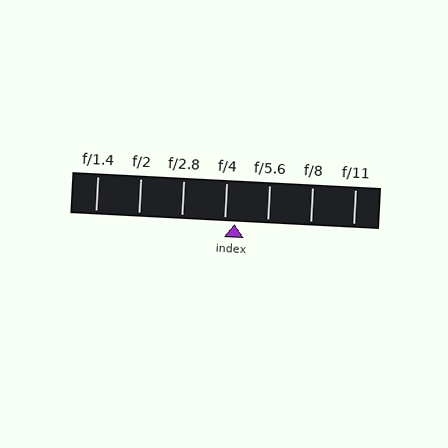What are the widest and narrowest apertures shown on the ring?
The widest aperture shown is f/1.4 and the narrowest is f/11.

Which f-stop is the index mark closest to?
The index mark is closest to f/4.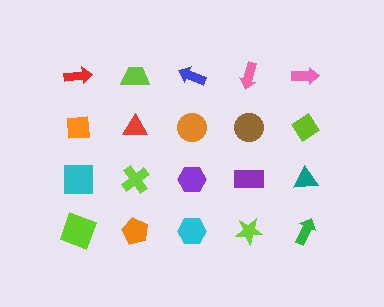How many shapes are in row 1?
5 shapes.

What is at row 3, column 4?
A purple rectangle.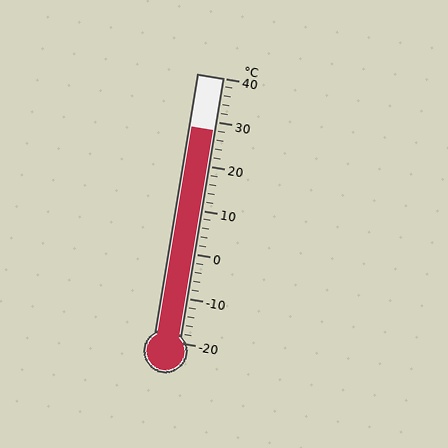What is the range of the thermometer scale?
The thermometer scale ranges from -20°C to 40°C.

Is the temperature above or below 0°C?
The temperature is above 0°C.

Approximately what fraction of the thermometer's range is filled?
The thermometer is filled to approximately 80% of its range.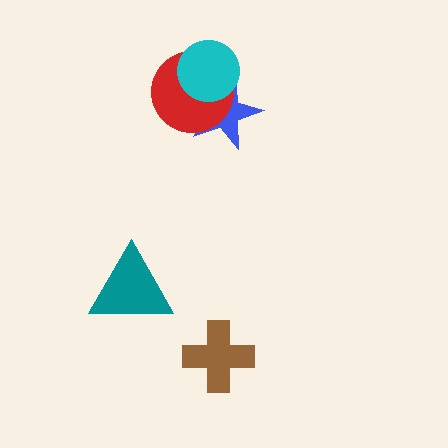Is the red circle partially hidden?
Yes, it is partially covered by another shape.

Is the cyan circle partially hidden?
No, no other shape covers it.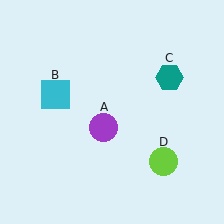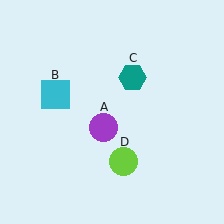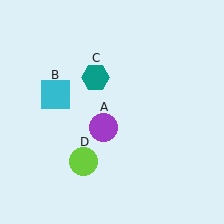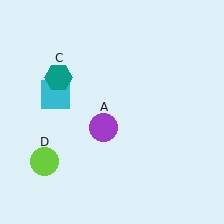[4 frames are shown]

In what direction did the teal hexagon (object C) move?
The teal hexagon (object C) moved left.